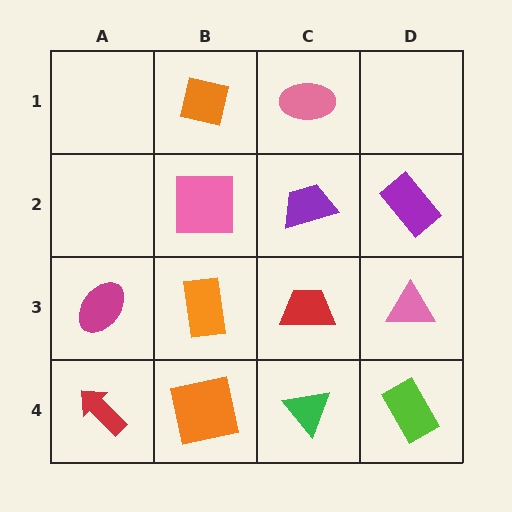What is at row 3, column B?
An orange rectangle.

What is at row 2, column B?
A pink square.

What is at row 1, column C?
A pink ellipse.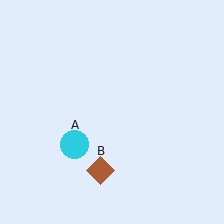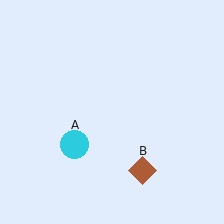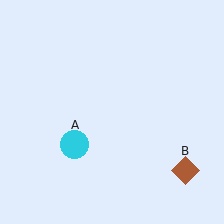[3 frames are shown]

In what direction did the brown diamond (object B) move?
The brown diamond (object B) moved right.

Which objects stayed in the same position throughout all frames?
Cyan circle (object A) remained stationary.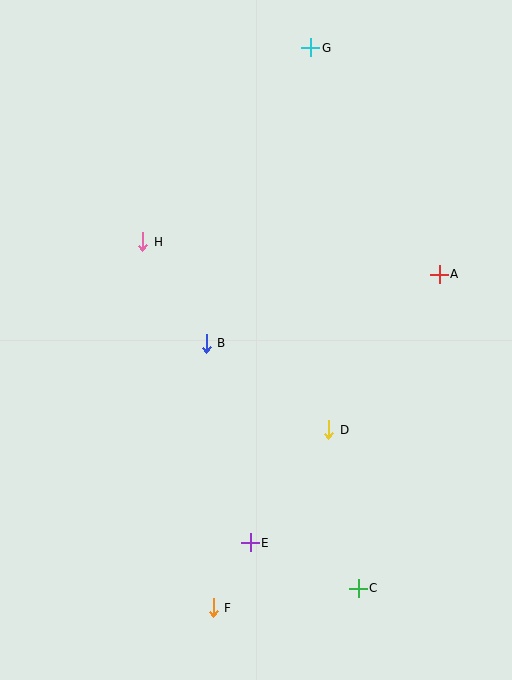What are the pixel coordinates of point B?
Point B is at (206, 343).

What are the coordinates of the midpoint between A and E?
The midpoint between A and E is at (345, 409).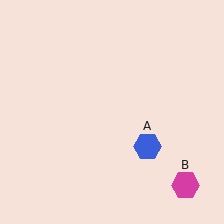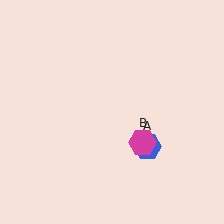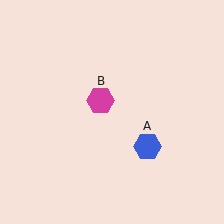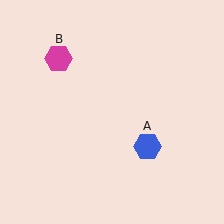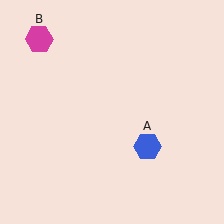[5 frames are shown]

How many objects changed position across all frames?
1 object changed position: magenta hexagon (object B).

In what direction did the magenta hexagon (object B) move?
The magenta hexagon (object B) moved up and to the left.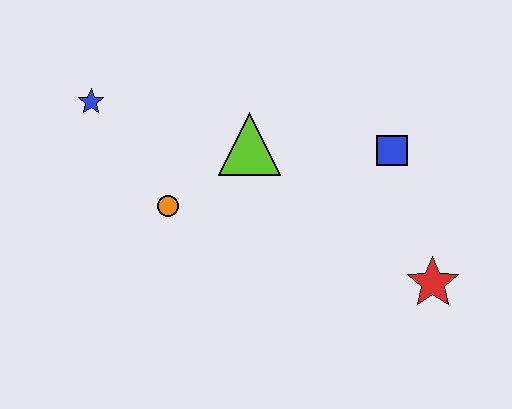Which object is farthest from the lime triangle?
The red star is farthest from the lime triangle.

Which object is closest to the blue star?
The orange circle is closest to the blue star.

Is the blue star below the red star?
No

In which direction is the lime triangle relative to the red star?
The lime triangle is to the left of the red star.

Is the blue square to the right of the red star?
No